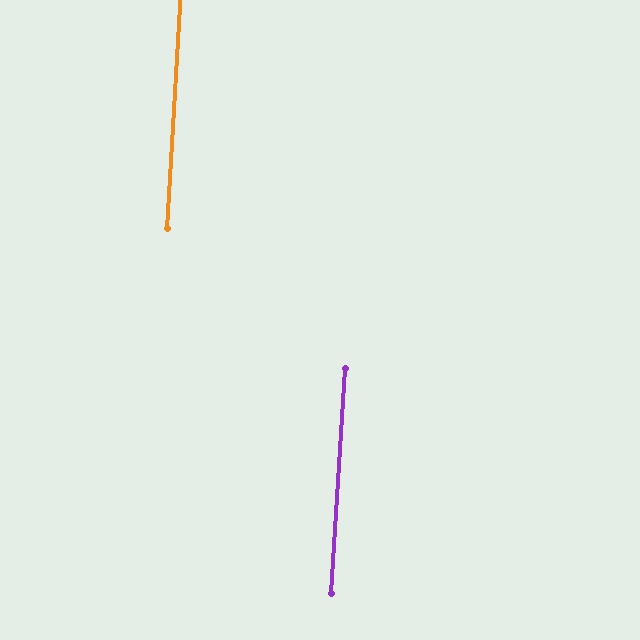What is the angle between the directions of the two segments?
Approximately 0 degrees.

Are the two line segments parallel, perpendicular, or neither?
Parallel — their directions differ by only 0.2°.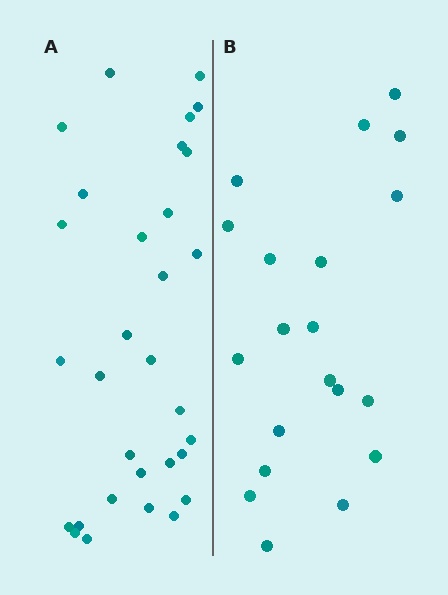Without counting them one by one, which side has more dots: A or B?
Region A (the left region) has more dots.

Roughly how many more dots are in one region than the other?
Region A has roughly 12 or so more dots than region B.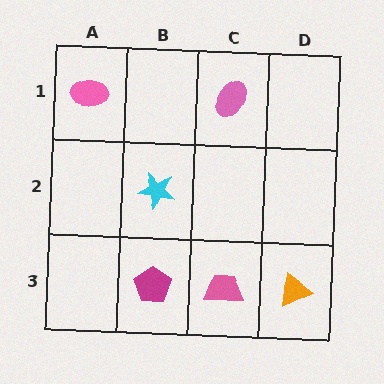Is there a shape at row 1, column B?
No, that cell is empty.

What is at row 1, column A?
A pink ellipse.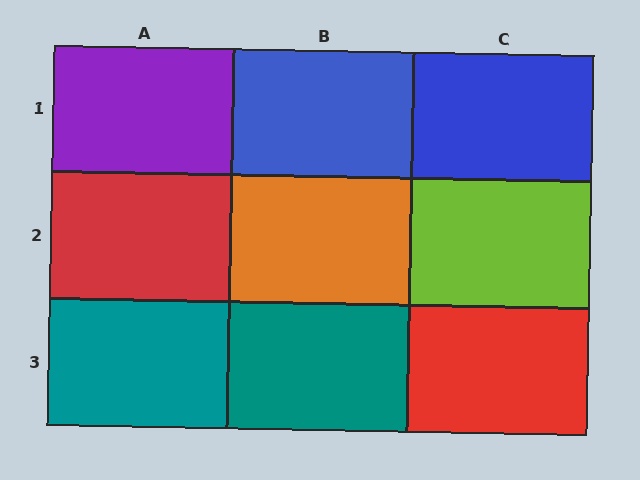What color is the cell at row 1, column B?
Blue.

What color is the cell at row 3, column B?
Teal.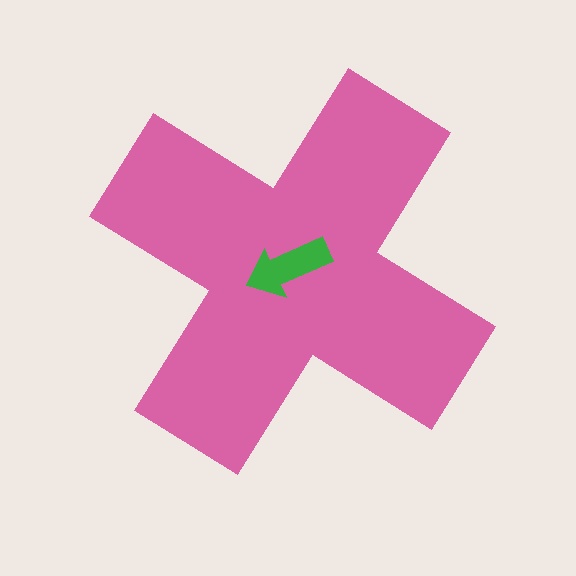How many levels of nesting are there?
2.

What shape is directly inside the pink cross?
The green arrow.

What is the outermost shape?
The pink cross.